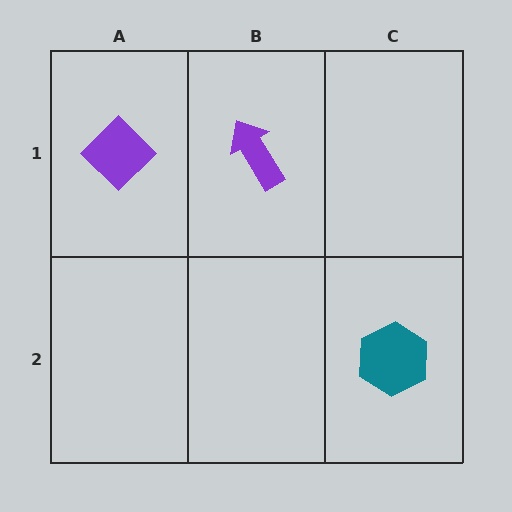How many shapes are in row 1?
2 shapes.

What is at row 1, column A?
A purple diamond.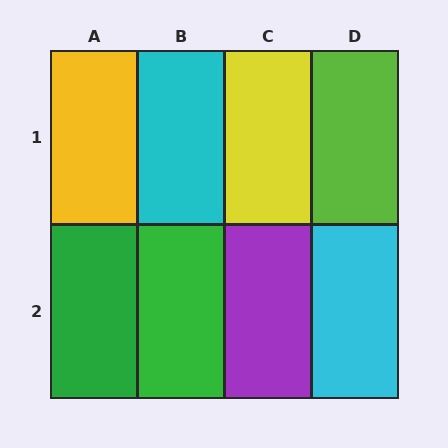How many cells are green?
2 cells are green.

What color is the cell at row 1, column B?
Cyan.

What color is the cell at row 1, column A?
Yellow.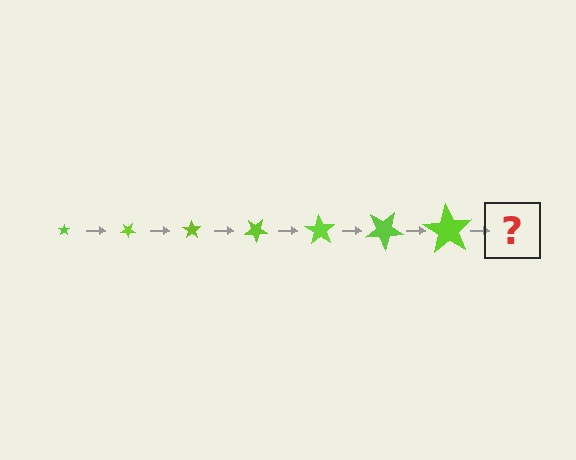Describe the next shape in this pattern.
It should be a star, larger than the previous one and rotated 245 degrees from the start.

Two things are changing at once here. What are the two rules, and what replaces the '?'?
The two rules are that the star grows larger each step and it rotates 35 degrees each step. The '?' should be a star, larger than the previous one and rotated 245 degrees from the start.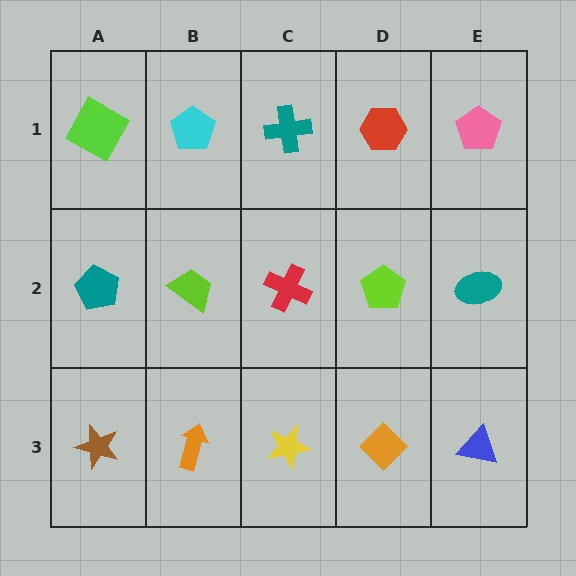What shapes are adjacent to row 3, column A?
A teal pentagon (row 2, column A), an orange arrow (row 3, column B).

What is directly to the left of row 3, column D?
A yellow star.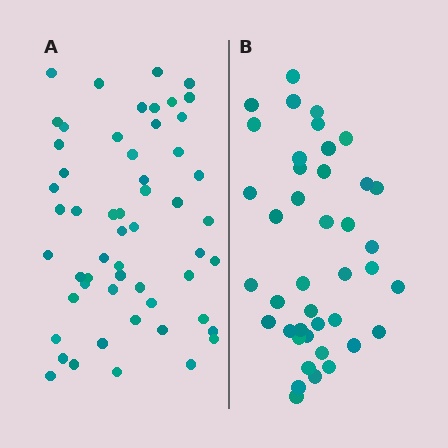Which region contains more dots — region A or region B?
Region A (the left region) has more dots.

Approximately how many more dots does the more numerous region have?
Region A has approximately 15 more dots than region B.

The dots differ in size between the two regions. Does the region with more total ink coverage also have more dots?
No. Region B has more total ink coverage because its dots are larger, but region A actually contains more individual dots. Total area can be misleading — the number of items is what matters here.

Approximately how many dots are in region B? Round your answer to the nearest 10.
About 40 dots. (The exact count is 41, which rounds to 40.)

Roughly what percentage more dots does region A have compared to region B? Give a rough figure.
About 35% more.